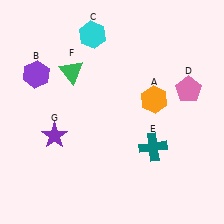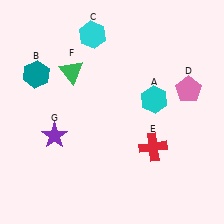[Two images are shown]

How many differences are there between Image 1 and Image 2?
There are 3 differences between the two images.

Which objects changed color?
A changed from orange to cyan. B changed from purple to teal. E changed from teal to red.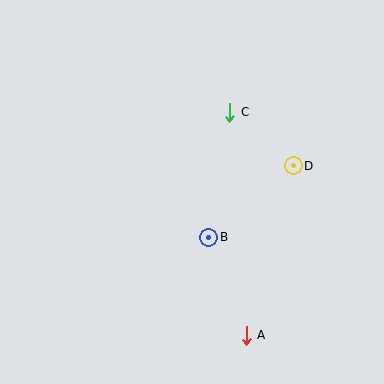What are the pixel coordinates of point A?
Point A is at (246, 335).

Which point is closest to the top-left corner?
Point C is closest to the top-left corner.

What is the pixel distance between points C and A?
The distance between C and A is 223 pixels.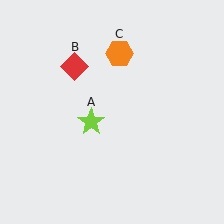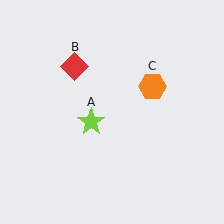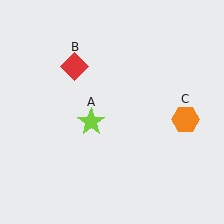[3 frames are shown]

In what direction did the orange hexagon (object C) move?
The orange hexagon (object C) moved down and to the right.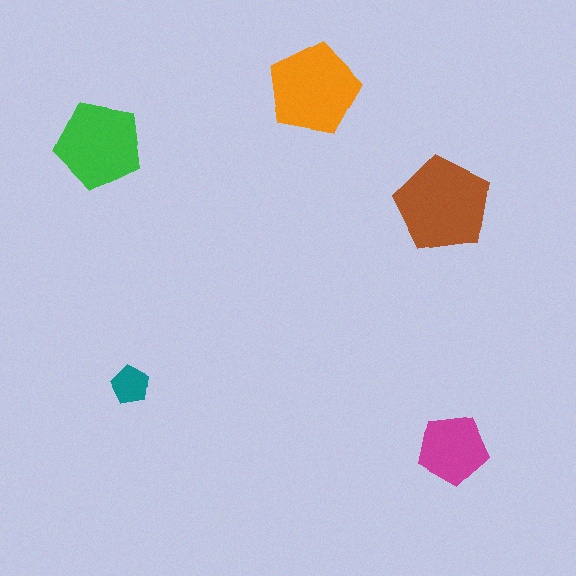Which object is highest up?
The orange pentagon is topmost.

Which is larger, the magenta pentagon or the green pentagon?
The green one.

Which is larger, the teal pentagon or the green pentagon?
The green one.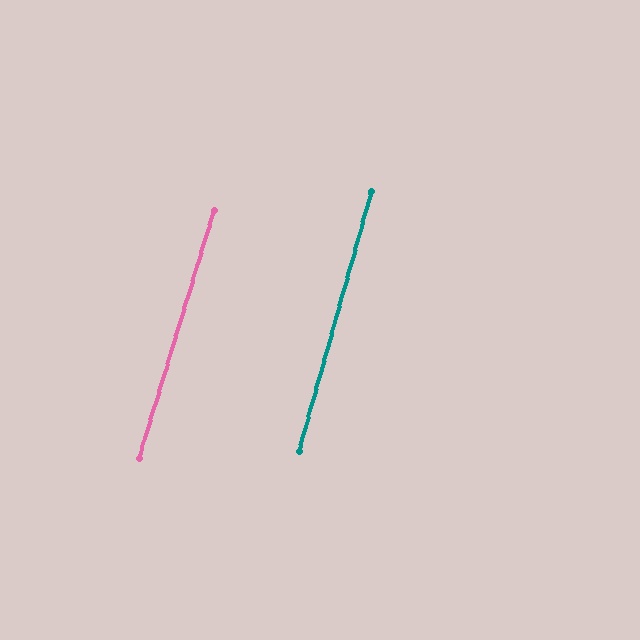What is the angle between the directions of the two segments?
Approximately 1 degree.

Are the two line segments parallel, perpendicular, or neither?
Parallel — their directions differ by only 1.1°.